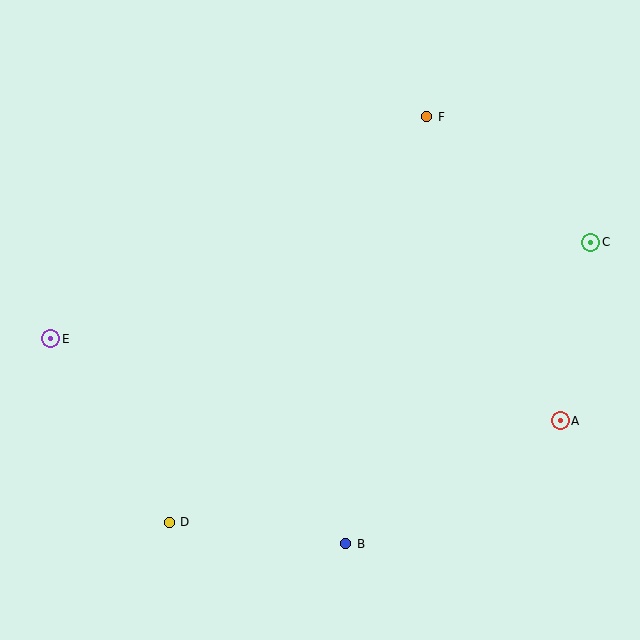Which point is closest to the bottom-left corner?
Point D is closest to the bottom-left corner.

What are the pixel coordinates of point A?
Point A is at (560, 421).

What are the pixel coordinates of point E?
Point E is at (51, 339).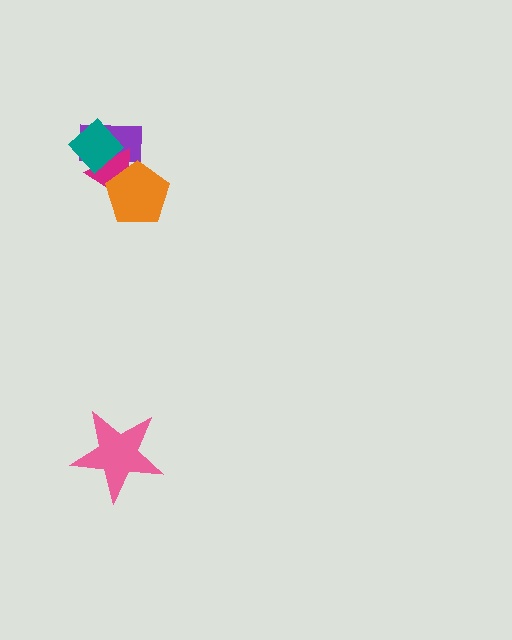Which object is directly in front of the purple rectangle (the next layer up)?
The magenta triangle is directly in front of the purple rectangle.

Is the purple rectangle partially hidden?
Yes, it is partially covered by another shape.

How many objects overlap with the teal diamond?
2 objects overlap with the teal diamond.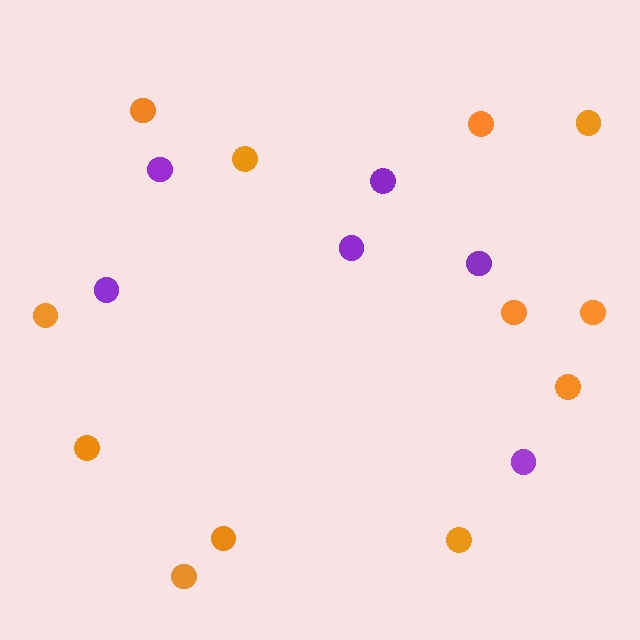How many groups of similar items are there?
There are 2 groups: one group of purple circles (6) and one group of orange circles (12).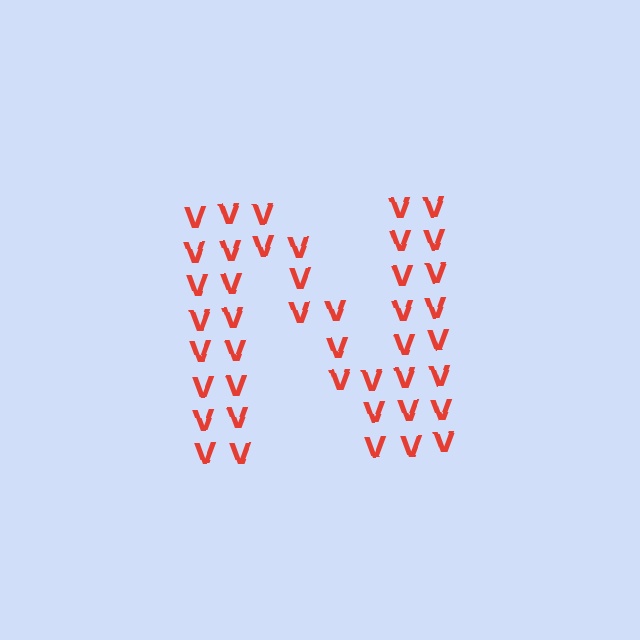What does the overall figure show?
The overall figure shows the letter N.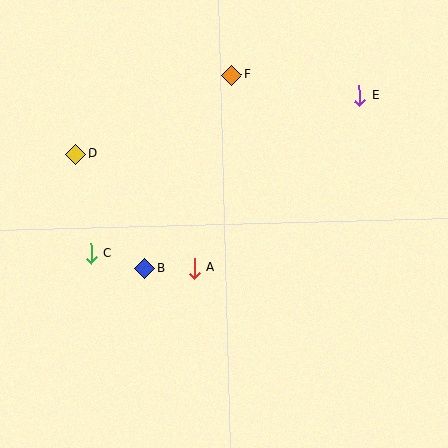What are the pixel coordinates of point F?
Point F is at (232, 75).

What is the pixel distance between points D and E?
The distance between D and E is 290 pixels.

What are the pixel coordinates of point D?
Point D is at (76, 154).